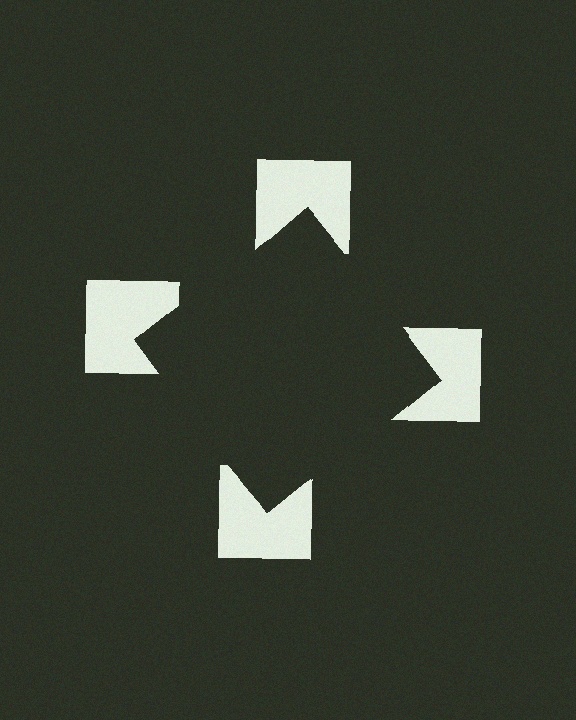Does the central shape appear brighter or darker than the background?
It typically appears slightly darker than the background, even though no actual brightness change is drawn.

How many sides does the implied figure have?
4 sides.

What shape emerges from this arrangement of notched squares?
An illusory square — its edges are inferred from the aligned wedge cuts in the notched squares, not physically drawn.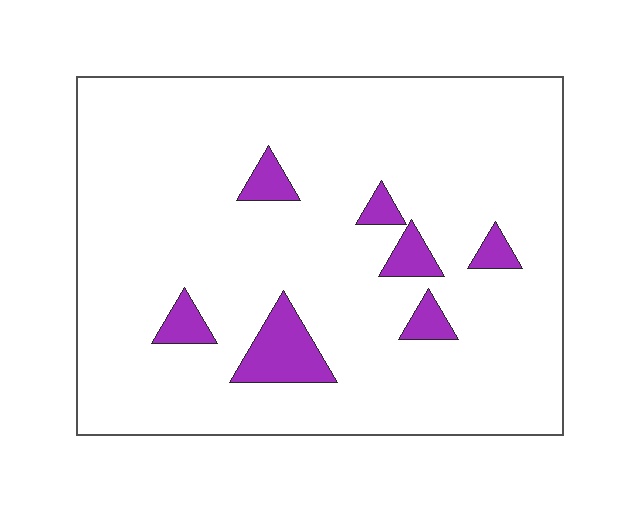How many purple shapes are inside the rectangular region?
7.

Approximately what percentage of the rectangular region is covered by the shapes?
Approximately 10%.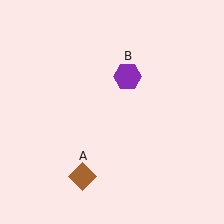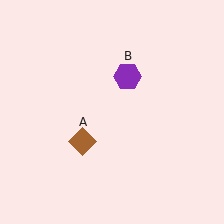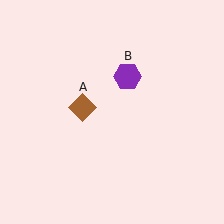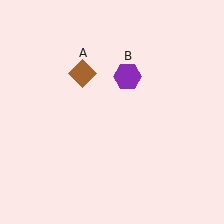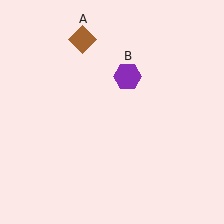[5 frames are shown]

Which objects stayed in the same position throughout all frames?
Purple hexagon (object B) remained stationary.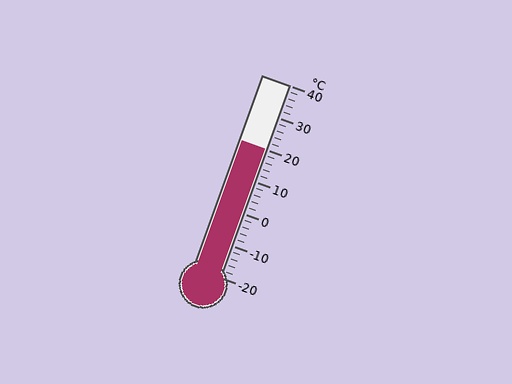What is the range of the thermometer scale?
The thermometer scale ranges from -20°C to 40°C.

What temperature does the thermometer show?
The thermometer shows approximately 20°C.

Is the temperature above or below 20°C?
The temperature is at 20°C.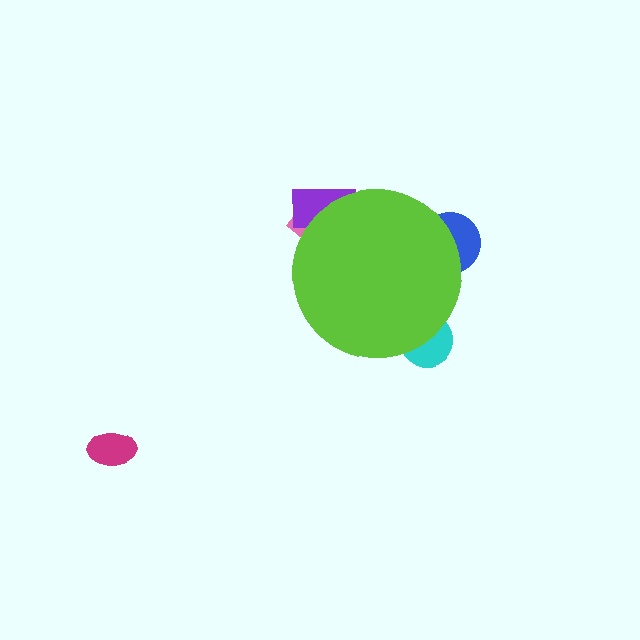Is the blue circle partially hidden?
Yes, the blue circle is partially hidden behind the lime circle.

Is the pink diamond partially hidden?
Yes, the pink diamond is partially hidden behind the lime circle.